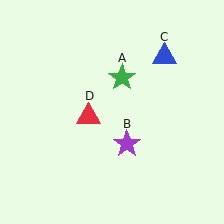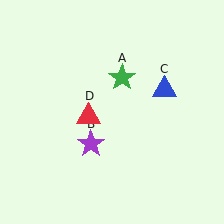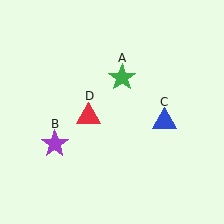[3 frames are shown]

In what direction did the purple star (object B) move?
The purple star (object B) moved left.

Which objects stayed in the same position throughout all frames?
Green star (object A) and red triangle (object D) remained stationary.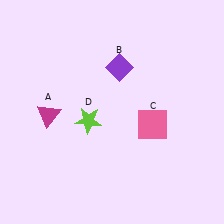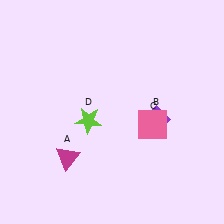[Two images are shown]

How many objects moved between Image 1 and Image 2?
2 objects moved between the two images.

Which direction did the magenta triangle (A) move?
The magenta triangle (A) moved down.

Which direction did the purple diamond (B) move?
The purple diamond (B) moved down.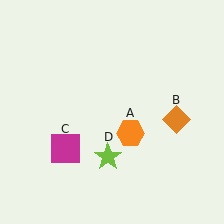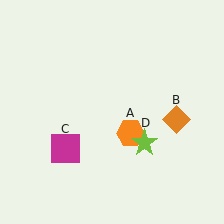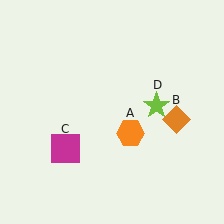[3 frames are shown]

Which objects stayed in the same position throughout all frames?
Orange hexagon (object A) and orange diamond (object B) and magenta square (object C) remained stationary.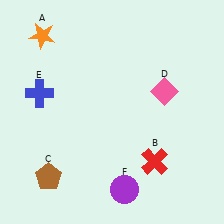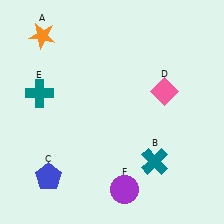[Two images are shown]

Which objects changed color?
B changed from red to teal. C changed from brown to blue. E changed from blue to teal.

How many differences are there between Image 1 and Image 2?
There are 3 differences between the two images.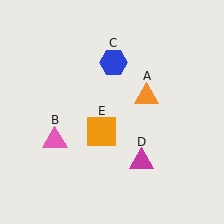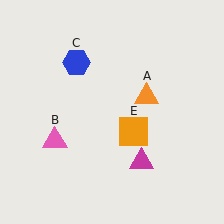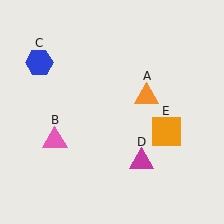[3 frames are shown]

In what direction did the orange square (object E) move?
The orange square (object E) moved right.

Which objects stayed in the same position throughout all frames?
Orange triangle (object A) and pink triangle (object B) and magenta triangle (object D) remained stationary.